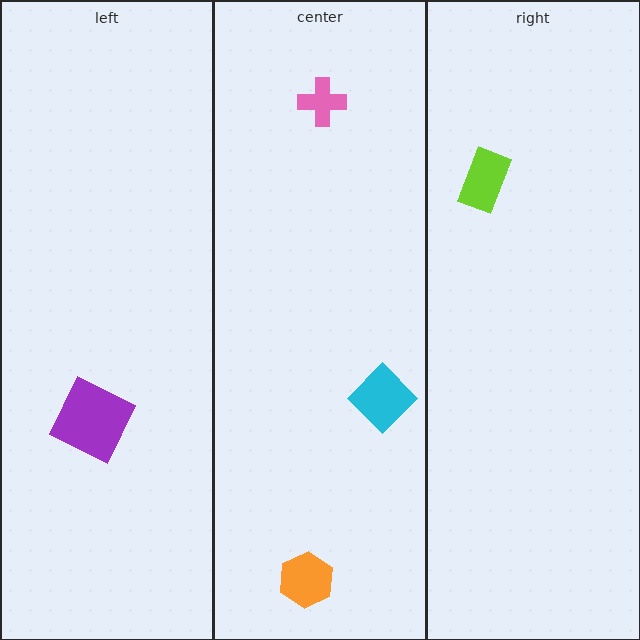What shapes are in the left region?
The purple square.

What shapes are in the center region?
The orange hexagon, the cyan diamond, the pink cross.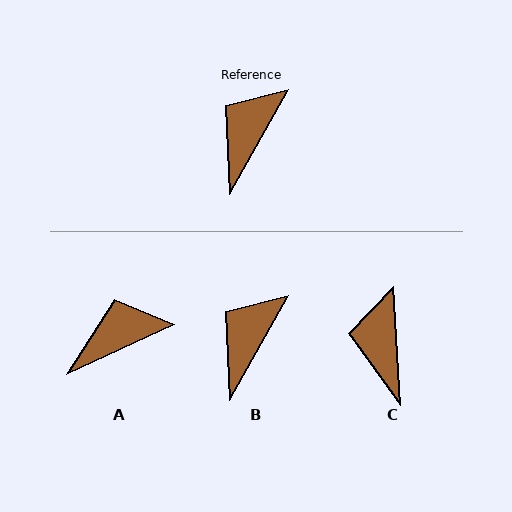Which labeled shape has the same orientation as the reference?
B.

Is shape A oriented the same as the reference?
No, it is off by about 36 degrees.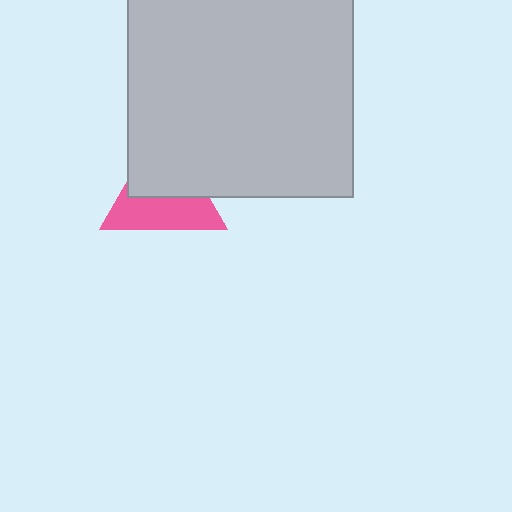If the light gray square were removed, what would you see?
You would see the complete pink triangle.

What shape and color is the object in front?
The object in front is a light gray square.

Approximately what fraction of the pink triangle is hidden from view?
Roughly 50% of the pink triangle is hidden behind the light gray square.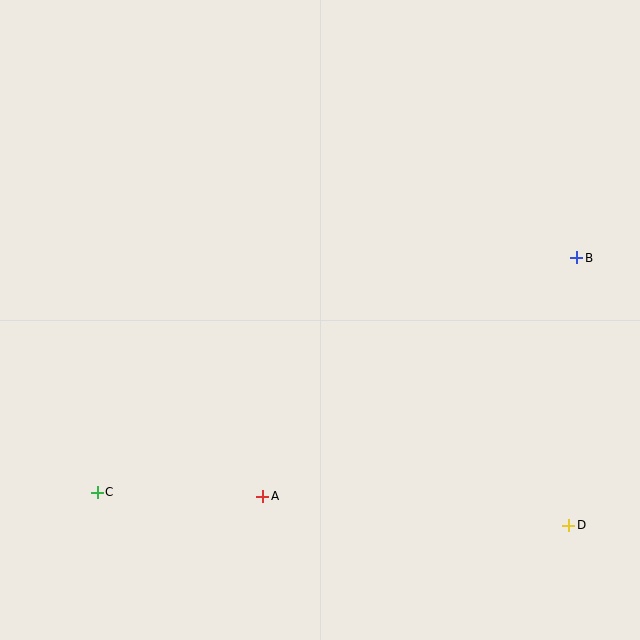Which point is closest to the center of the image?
Point A at (263, 496) is closest to the center.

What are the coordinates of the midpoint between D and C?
The midpoint between D and C is at (333, 509).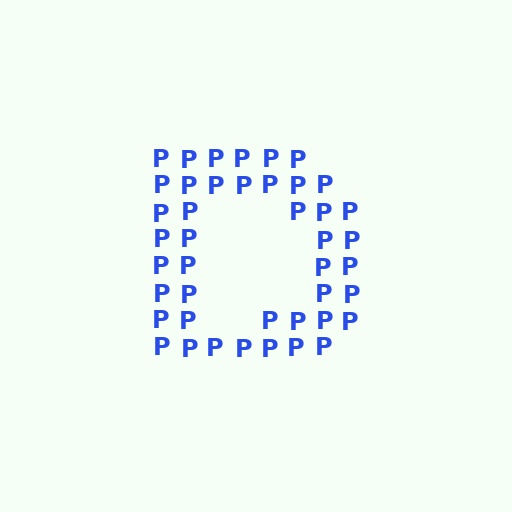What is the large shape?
The large shape is the letter D.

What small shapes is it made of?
It is made of small letter P's.